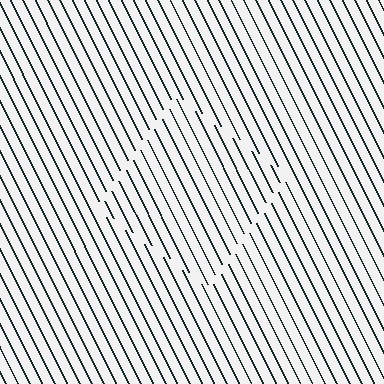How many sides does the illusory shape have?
4 sides — the line-ends trace a square.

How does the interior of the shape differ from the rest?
The interior of the shape contains the same grating, shifted by half a period — the contour is defined by the phase discontinuity where line-ends from the inner and outer gratings abut.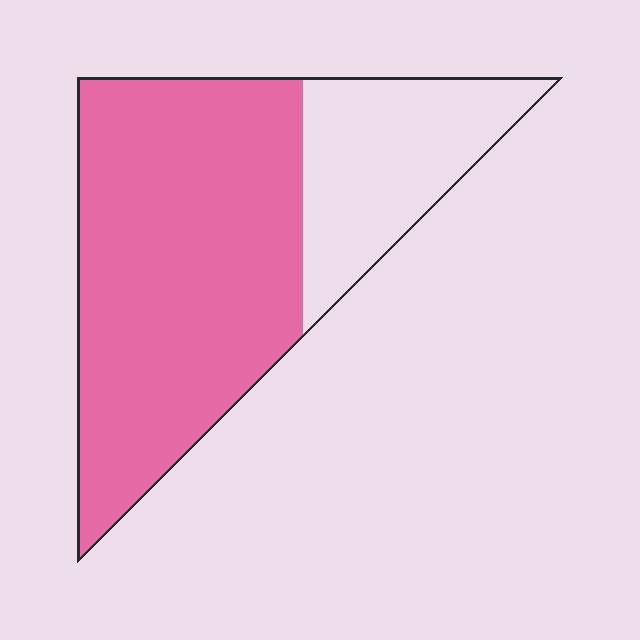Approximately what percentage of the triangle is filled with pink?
Approximately 70%.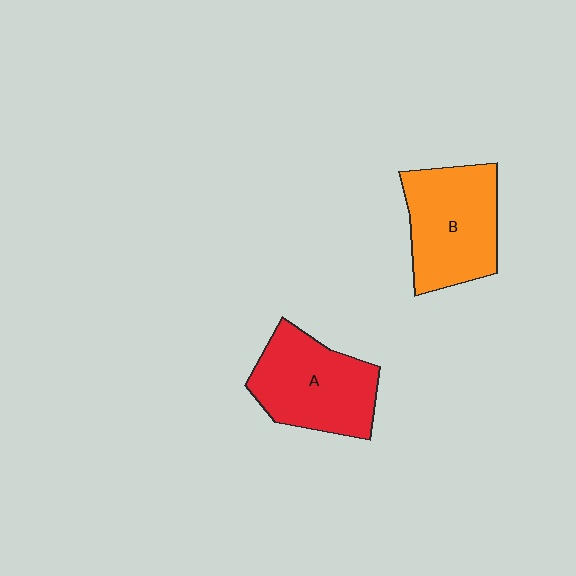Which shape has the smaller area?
Shape A (red).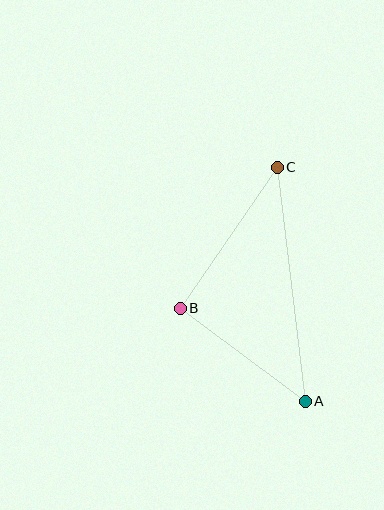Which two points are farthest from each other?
Points A and C are farthest from each other.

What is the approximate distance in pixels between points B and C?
The distance between B and C is approximately 171 pixels.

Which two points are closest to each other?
Points A and B are closest to each other.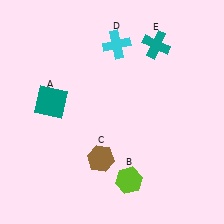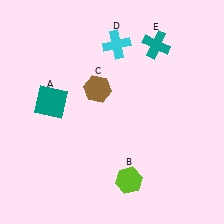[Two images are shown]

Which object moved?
The brown hexagon (C) moved up.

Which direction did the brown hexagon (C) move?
The brown hexagon (C) moved up.